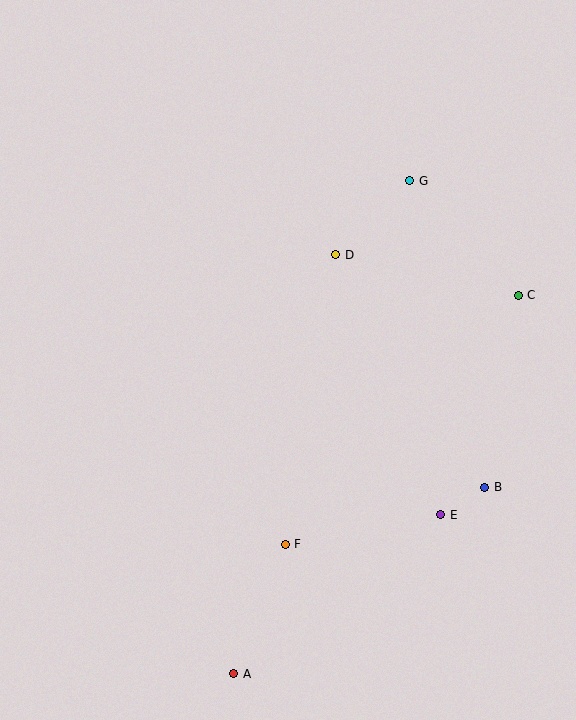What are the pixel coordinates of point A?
Point A is at (234, 674).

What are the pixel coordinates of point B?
Point B is at (485, 488).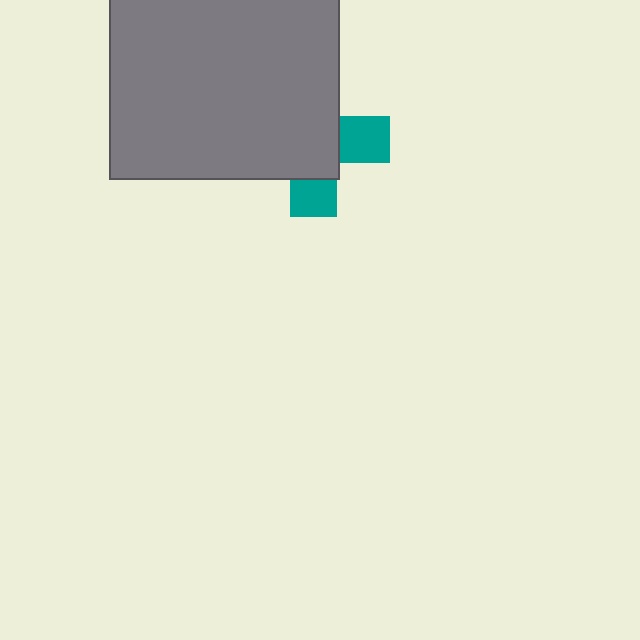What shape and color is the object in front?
The object in front is a gray square.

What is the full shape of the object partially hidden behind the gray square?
The partially hidden object is a teal cross.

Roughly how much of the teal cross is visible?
A small part of it is visible (roughly 34%).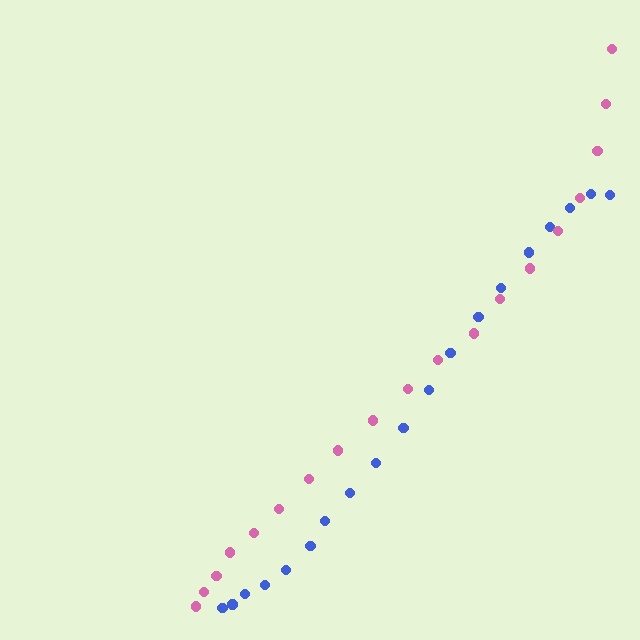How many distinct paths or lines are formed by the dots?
There are 2 distinct paths.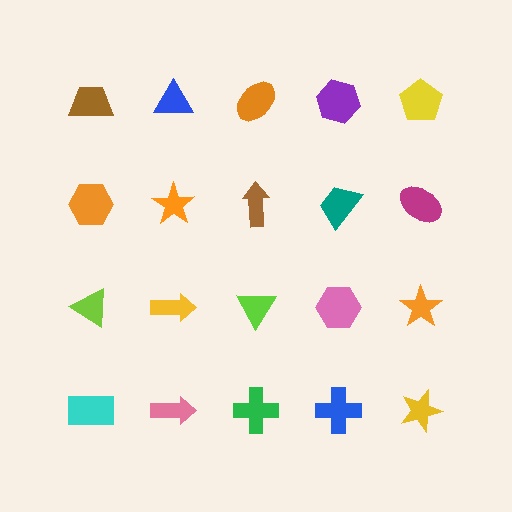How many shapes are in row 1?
5 shapes.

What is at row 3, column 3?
A lime triangle.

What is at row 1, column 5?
A yellow pentagon.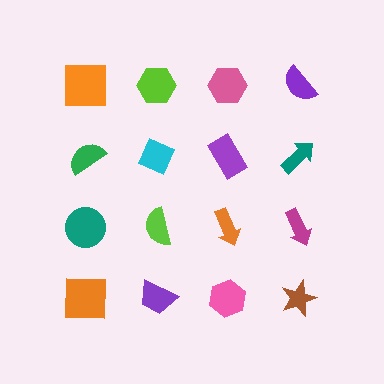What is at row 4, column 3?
A pink hexagon.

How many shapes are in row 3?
4 shapes.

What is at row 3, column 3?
An orange arrow.